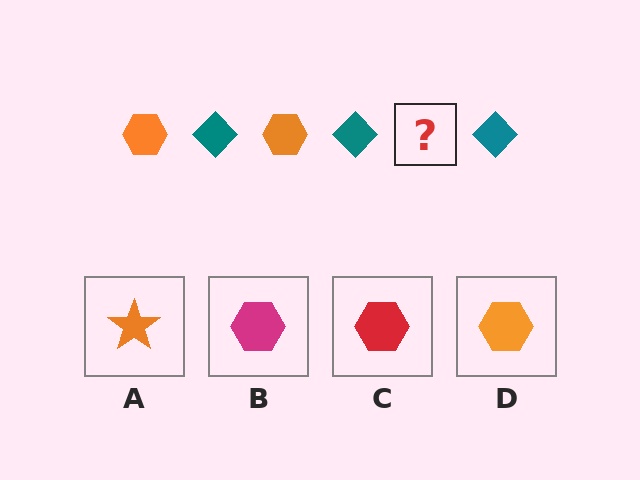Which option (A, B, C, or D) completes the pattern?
D.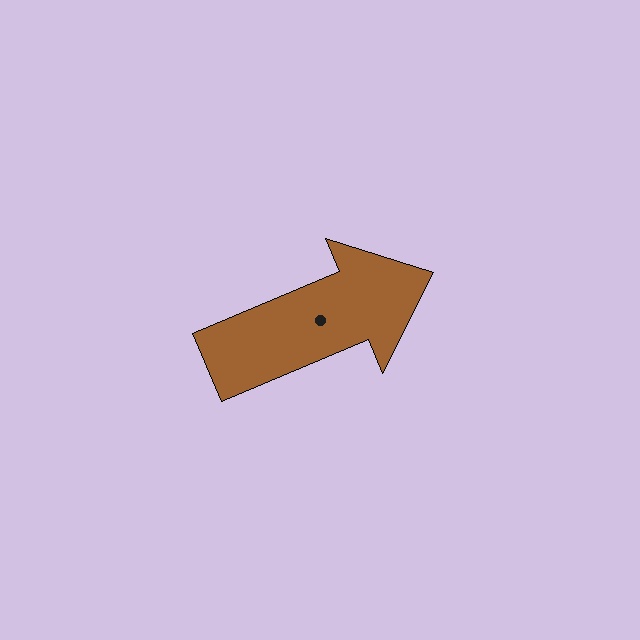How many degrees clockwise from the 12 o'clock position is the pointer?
Approximately 67 degrees.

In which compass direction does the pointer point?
Northeast.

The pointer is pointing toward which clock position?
Roughly 2 o'clock.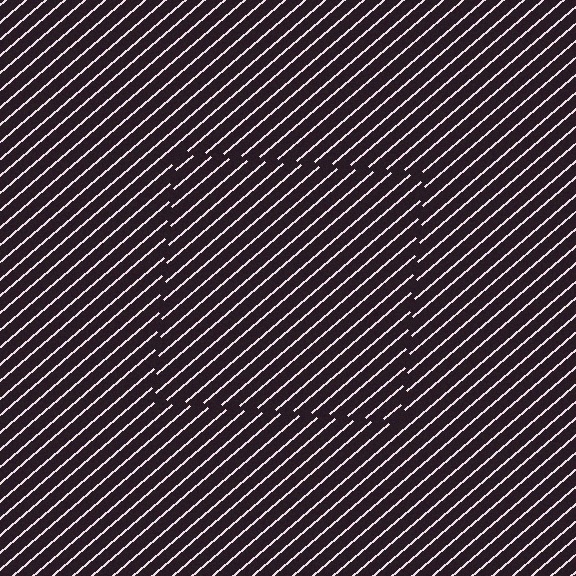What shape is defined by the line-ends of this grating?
An illusory square. The interior of the shape contains the same grating, shifted by half a period — the contour is defined by the phase discontinuity where line-ends from the inner and outer gratings abut.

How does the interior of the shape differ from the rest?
The interior of the shape contains the same grating, shifted by half a period — the contour is defined by the phase discontinuity where line-ends from the inner and outer gratings abut.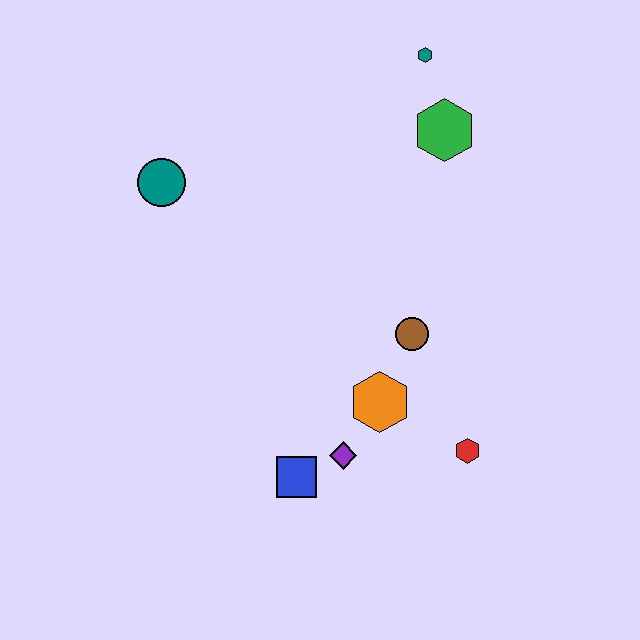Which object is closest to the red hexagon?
The orange hexagon is closest to the red hexagon.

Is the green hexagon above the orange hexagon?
Yes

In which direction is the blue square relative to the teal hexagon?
The blue square is below the teal hexagon.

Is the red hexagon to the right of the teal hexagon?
Yes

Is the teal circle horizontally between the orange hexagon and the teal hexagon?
No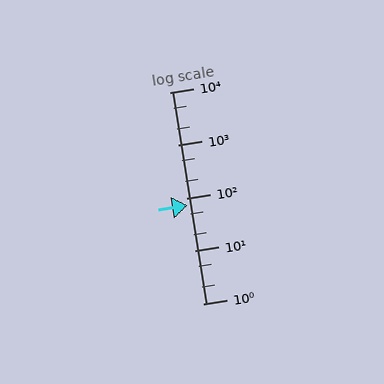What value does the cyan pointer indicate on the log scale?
The pointer indicates approximately 73.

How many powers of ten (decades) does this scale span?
The scale spans 4 decades, from 1 to 10000.